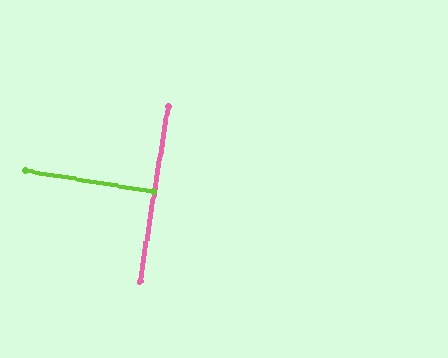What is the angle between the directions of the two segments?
Approximately 90 degrees.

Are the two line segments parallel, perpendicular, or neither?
Perpendicular — they meet at approximately 90°.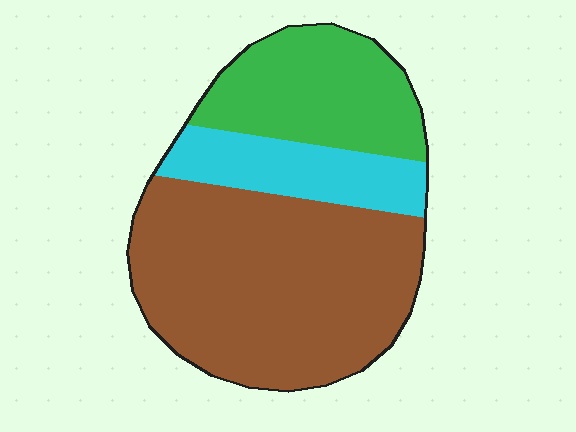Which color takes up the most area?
Brown, at roughly 55%.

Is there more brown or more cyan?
Brown.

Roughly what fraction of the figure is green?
Green takes up between a quarter and a half of the figure.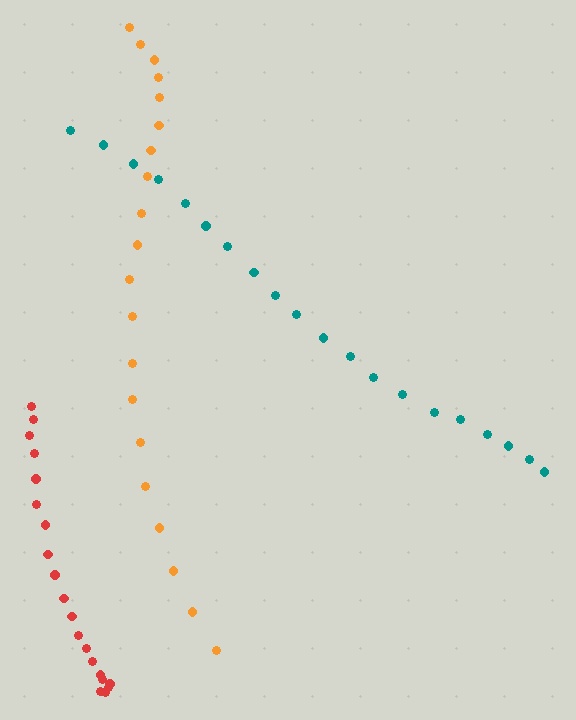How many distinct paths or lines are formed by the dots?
There are 3 distinct paths.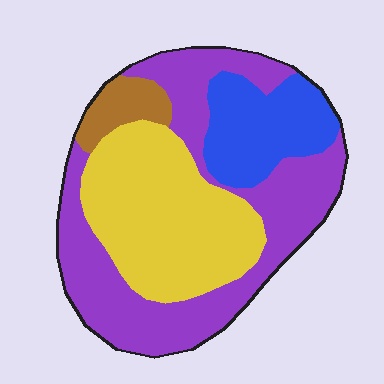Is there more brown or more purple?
Purple.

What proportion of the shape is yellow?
Yellow takes up between a quarter and a half of the shape.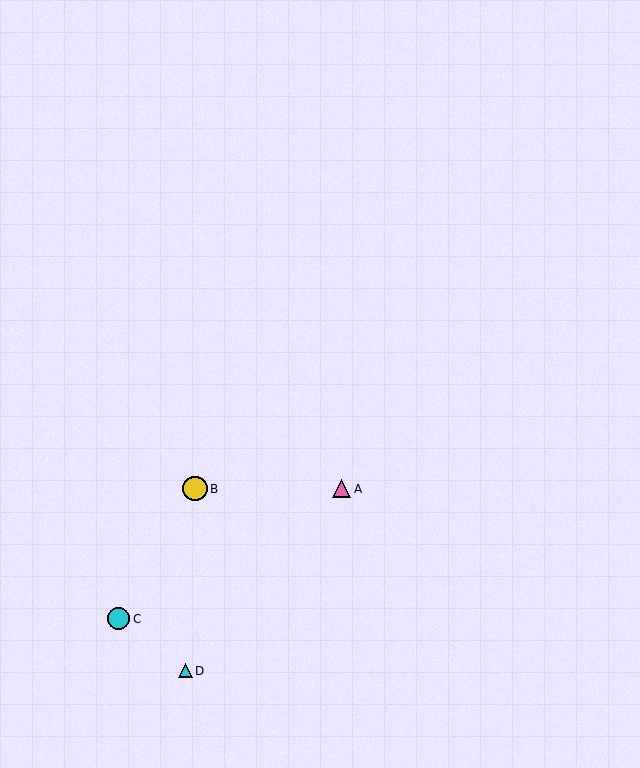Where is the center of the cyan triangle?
The center of the cyan triangle is at (185, 671).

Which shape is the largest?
The yellow circle (labeled B) is the largest.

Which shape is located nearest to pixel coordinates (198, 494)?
The yellow circle (labeled B) at (195, 489) is nearest to that location.